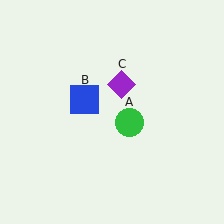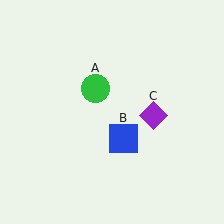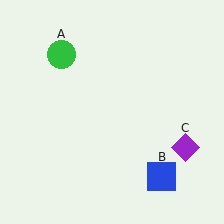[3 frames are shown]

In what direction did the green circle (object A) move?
The green circle (object A) moved up and to the left.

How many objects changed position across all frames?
3 objects changed position: green circle (object A), blue square (object B), purple diamond (object C).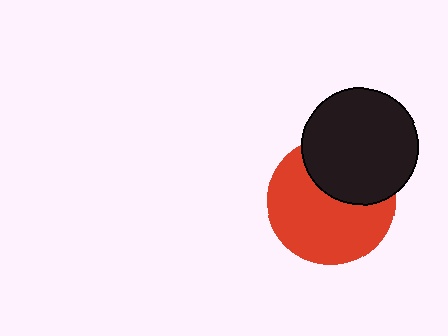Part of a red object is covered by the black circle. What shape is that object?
It is a circle.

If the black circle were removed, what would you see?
You would see the complete red circle.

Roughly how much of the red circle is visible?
About half of it is visible (roughly 64%).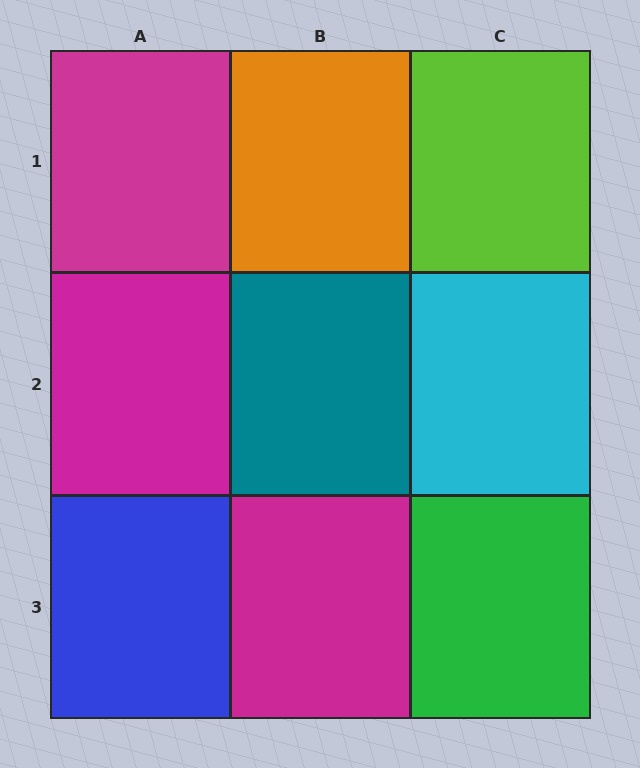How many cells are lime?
1 cell is lime.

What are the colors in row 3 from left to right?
Blue, magenta, green.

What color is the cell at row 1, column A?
Magenta.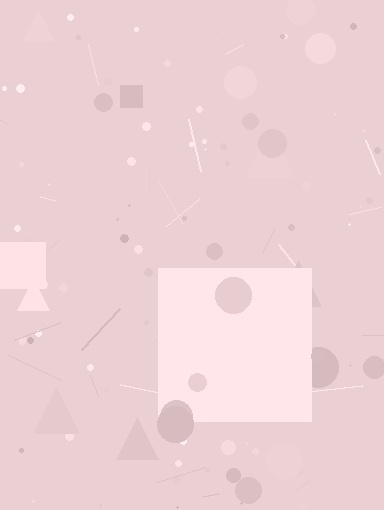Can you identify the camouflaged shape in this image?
The camouflaged shape is a square.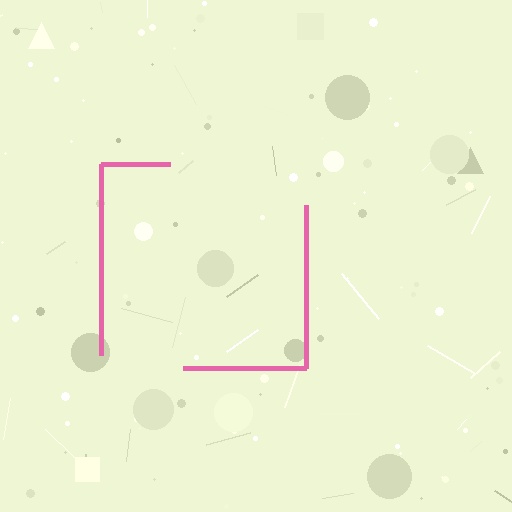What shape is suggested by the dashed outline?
The dashed outline suggests a square.